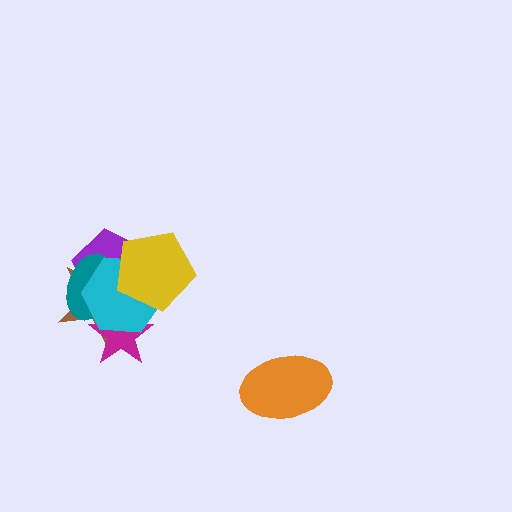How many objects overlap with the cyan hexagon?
5 objects overlap with the cyan hexagon.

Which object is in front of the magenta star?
The cyan hexagon is in front of the magenta star.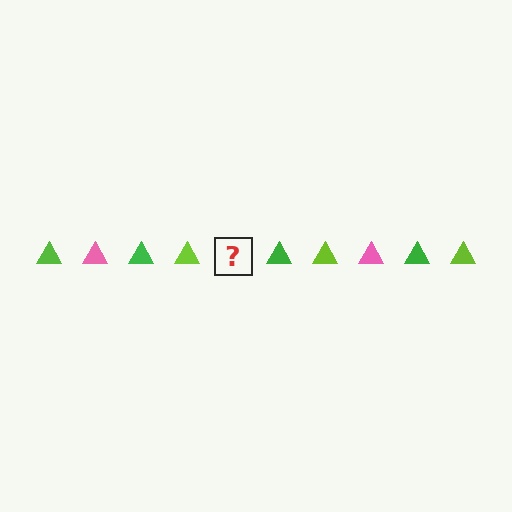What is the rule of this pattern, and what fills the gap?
The rule is that the pattern cycles through lime, pink, green triangles. The gap should be filled with a pink triangle.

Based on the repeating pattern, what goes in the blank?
The blank should be a pink triangle.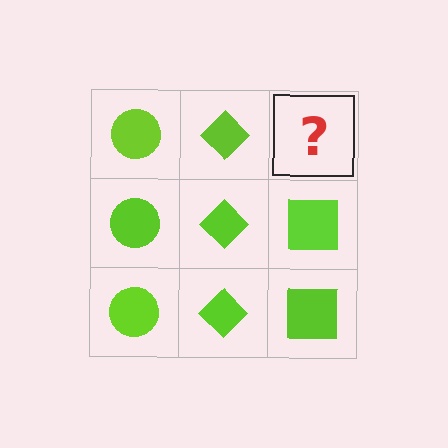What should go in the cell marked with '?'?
The missing cell should contain a lime square.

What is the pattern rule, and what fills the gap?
The rule is that each column has a consistent shape. The gap should be filled with a lime square.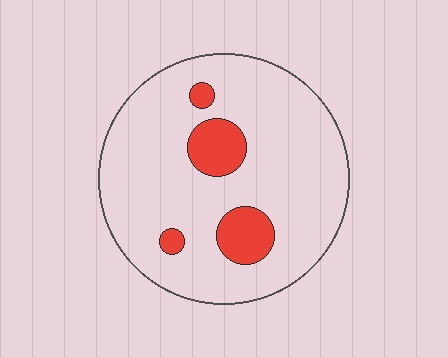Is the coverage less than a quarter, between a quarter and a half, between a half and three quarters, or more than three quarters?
Less than a quarter.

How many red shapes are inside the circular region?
4.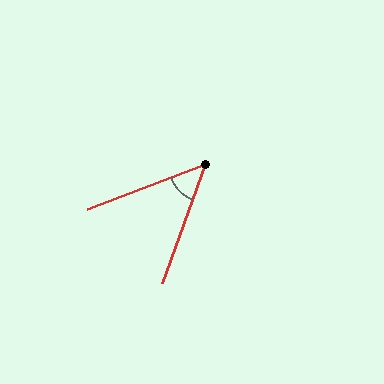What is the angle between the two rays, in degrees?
Approximately 50 degrees.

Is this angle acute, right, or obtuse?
It is acute.